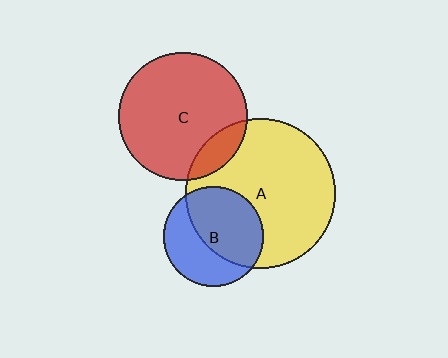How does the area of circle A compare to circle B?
Approximately 2.2 times.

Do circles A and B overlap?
Yes.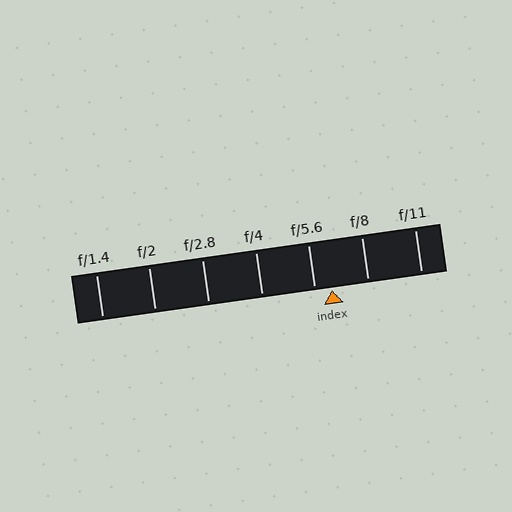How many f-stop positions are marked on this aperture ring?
There are 7 f-stop positions marked.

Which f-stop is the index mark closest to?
The index mark is closest to f/5.6.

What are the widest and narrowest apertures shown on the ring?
The widest aperture shown is f/1.4 and the narrowest is f/11.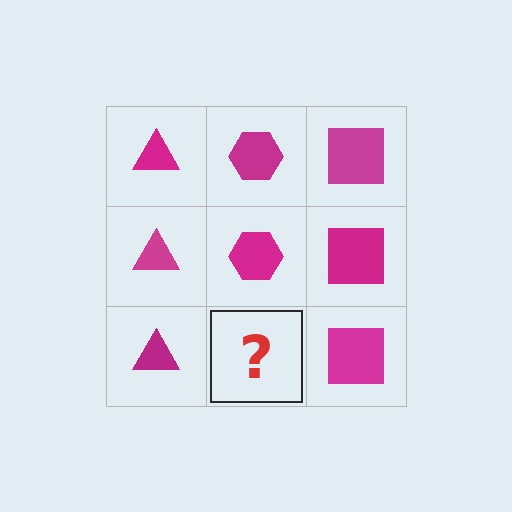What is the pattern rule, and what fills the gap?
The rule is that each column has a consistent shape. The gap should be filled with a magenta hexagon.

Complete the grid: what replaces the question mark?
The question mark should be replaced with a magenta hexagon.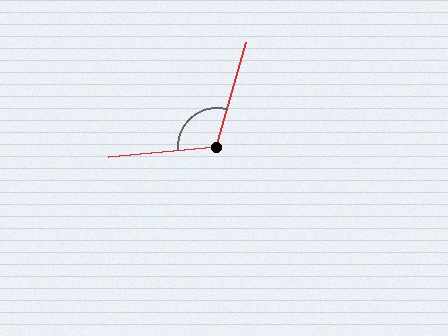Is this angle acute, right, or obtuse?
It is obtuse.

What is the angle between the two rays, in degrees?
Approximately 111 degrees.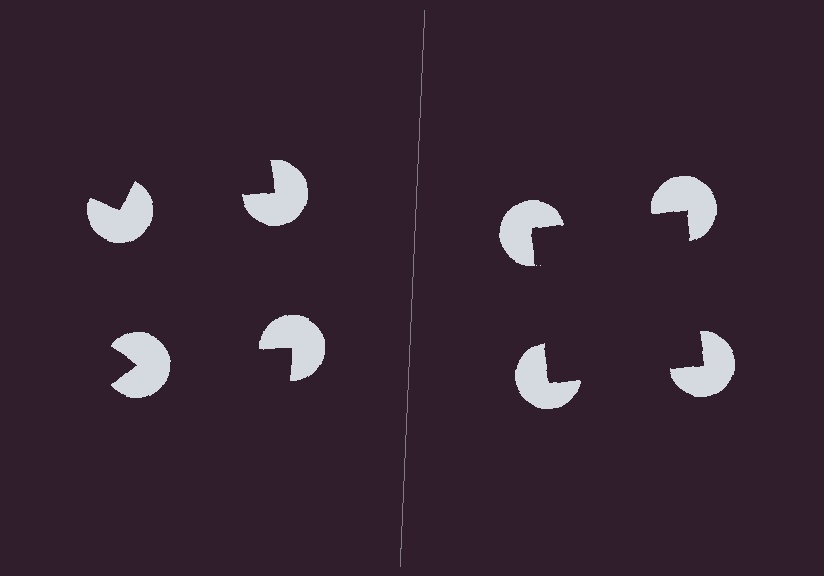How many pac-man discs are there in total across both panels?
8 — 4 on each side.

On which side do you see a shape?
An illusory square appears on the right side. On the left side the wedge cuts are rotated, so no coherent shape forms.